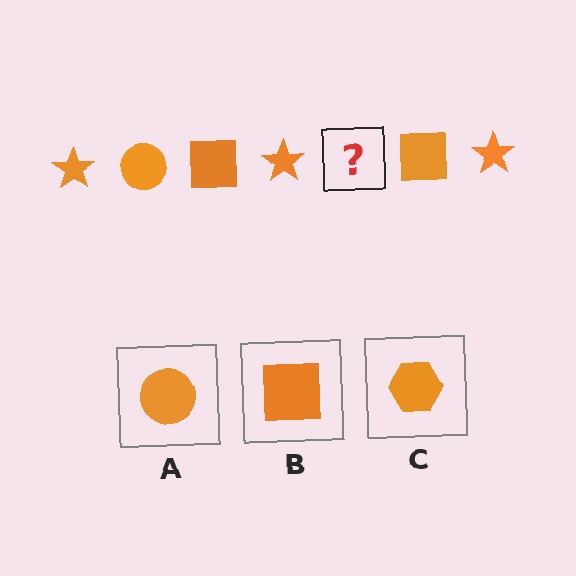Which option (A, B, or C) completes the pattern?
A.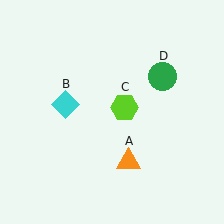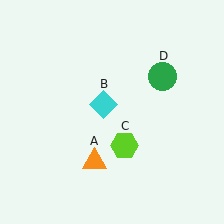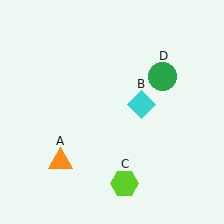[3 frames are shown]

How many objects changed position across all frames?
3 objects changed position: orange triangle (object A), cyan diamond (object B), lime hexagon (object C).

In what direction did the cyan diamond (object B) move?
The cyan diamond (object B) moved right.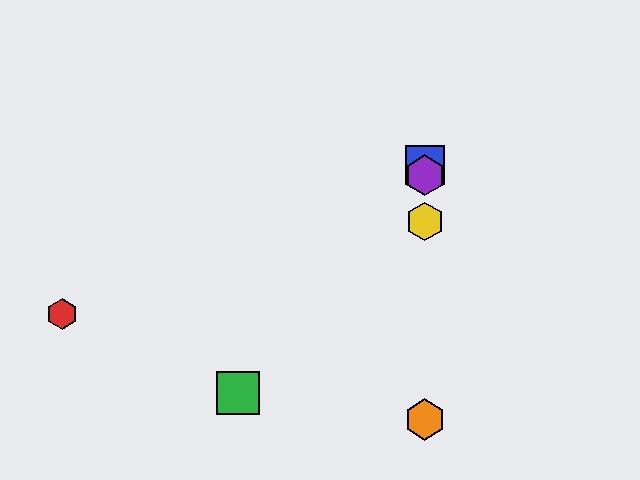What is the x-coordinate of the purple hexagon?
The purple hexagon is at x≈425.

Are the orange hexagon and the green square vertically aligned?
No, the orange hexagon is at x≈425 and the green square is at x≈238.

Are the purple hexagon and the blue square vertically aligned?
Yes, both are at x≈425.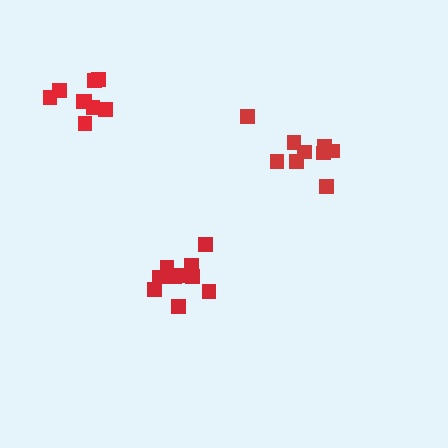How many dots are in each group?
Group 1: 9 dots, Group 2: 10 dots, Group 3: 9 dots (28 total).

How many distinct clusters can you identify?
There are 3 distinct clusters.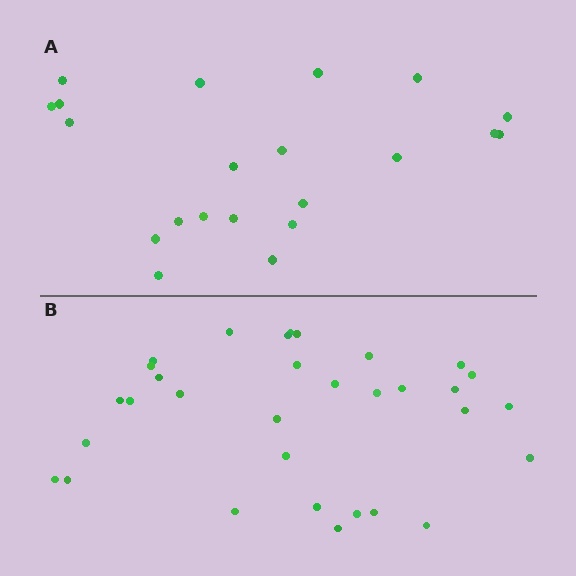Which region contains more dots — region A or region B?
Region B (the bottom region) has more dots.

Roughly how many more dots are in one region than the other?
Region B has roughly 12 or so more dots than region A.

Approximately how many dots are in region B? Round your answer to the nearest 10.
About 30 dots. (The exact count is 32, which rounds to 30.)